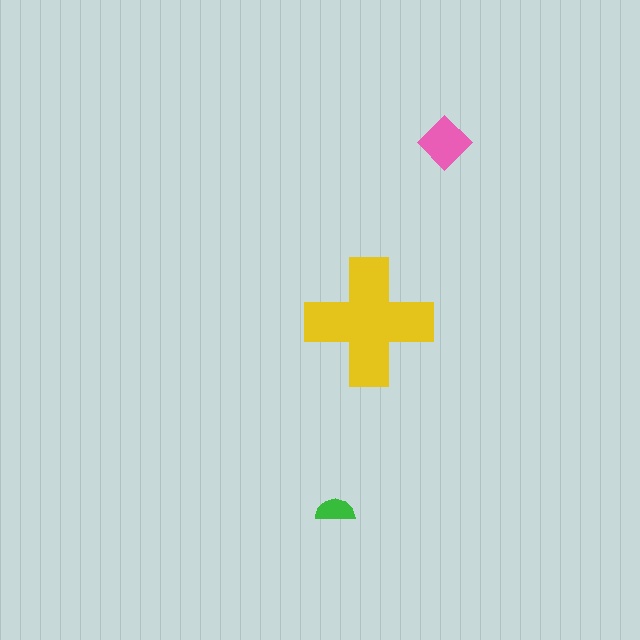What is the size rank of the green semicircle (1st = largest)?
3rd.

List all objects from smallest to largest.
The green semicircle, the pink diamond, the yellow cross.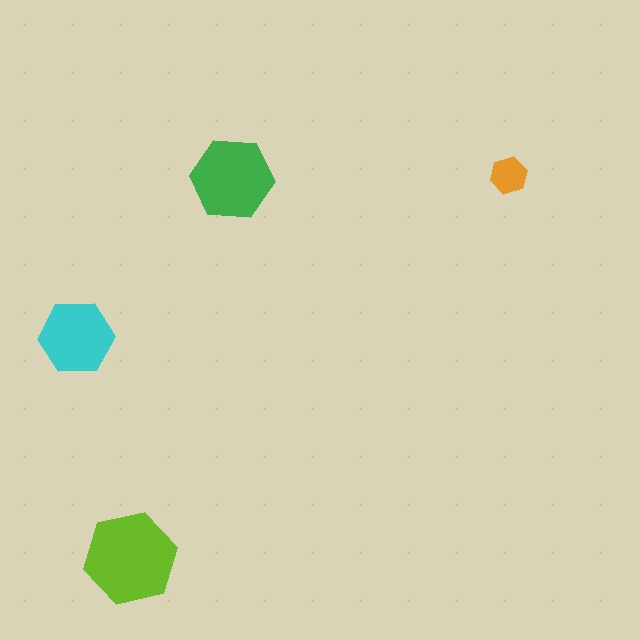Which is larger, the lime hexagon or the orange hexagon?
The lime one.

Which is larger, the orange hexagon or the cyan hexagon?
The cyan one.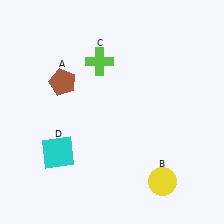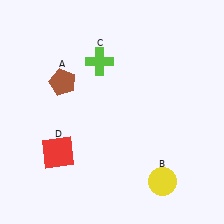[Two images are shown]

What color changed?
The square (D) changed from cyan in Image 1 to red in Image 2.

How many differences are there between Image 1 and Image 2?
There is 1 difference between the two images.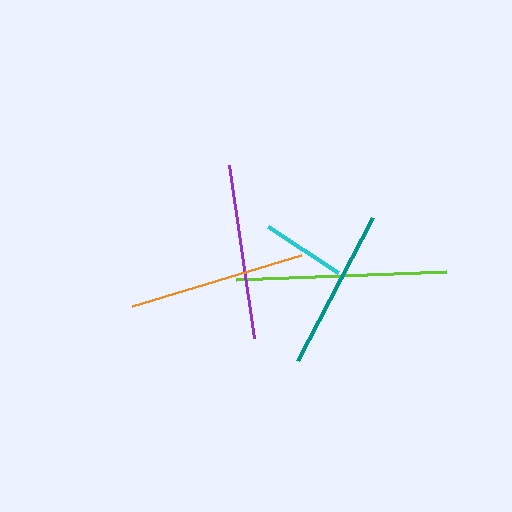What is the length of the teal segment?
The teal segment is approximately 162 pixels long.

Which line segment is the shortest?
The cyan line is the shortest at approximately 83 pixels.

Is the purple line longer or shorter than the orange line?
The orange line is longer than the purple line.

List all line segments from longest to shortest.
From longest to shortest: lime, orange, purple, teal, cyan.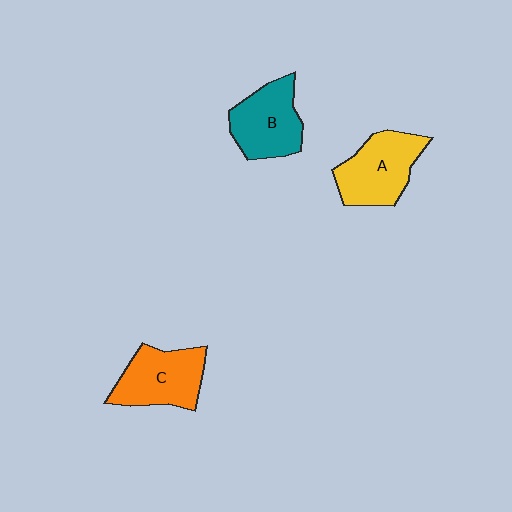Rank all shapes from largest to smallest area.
From largest to smallest: A (yellow), C (orange), B (teal).